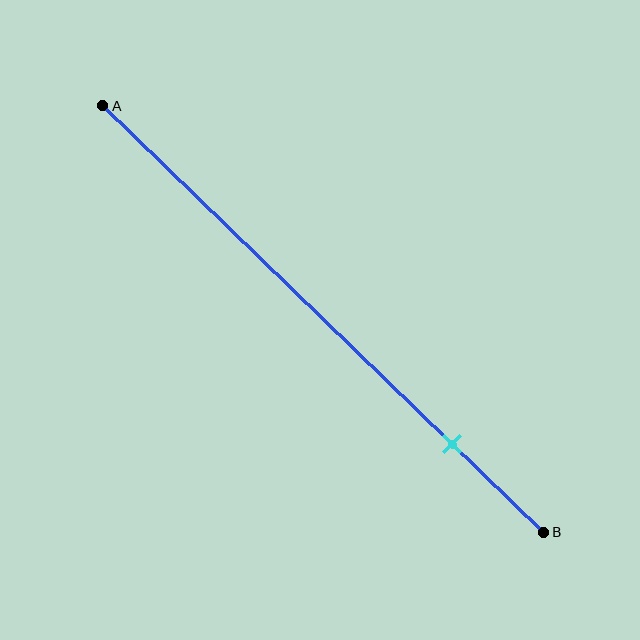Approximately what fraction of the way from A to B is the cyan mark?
The cyan mark is approximately 80% of the way from A to B.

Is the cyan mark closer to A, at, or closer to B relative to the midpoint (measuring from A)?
The cyan mark is closer to point B than the midpoint of segment AB.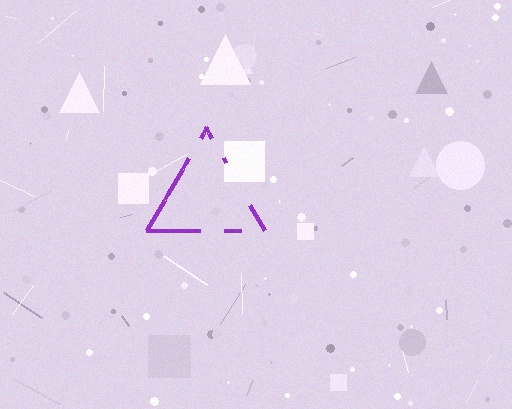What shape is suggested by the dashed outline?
The dashed outline suggests a triangle.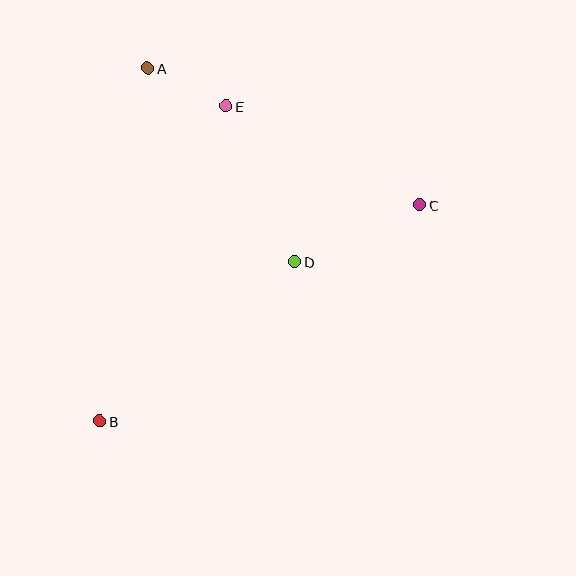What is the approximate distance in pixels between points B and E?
The distance between B and E is approximately 340 pixels.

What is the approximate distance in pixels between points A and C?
The distance between A and C is approximately 304 pixels.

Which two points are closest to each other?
Points A and E are closest to each other.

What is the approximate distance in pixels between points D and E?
The distance between D and E is approximately 170 pixels.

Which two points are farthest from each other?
Points B and C are farthest from each other.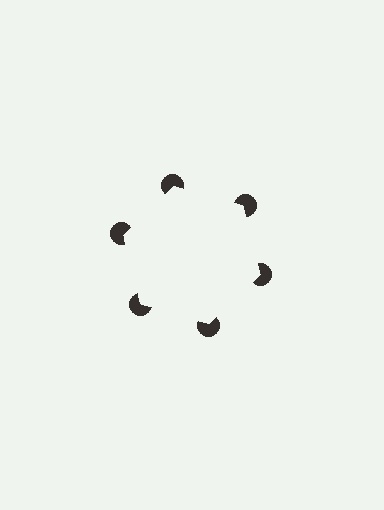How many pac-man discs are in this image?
There are 6 — one at each vertex of the illusory hexagon.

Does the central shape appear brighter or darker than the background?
It typically appears slightly brighter than the background, even though no actual brightness change is drawn.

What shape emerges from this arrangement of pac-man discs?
An illusory hexagon — its edges are inferred from the aligned wedge cuts in the pac-man discs, not physically drawn.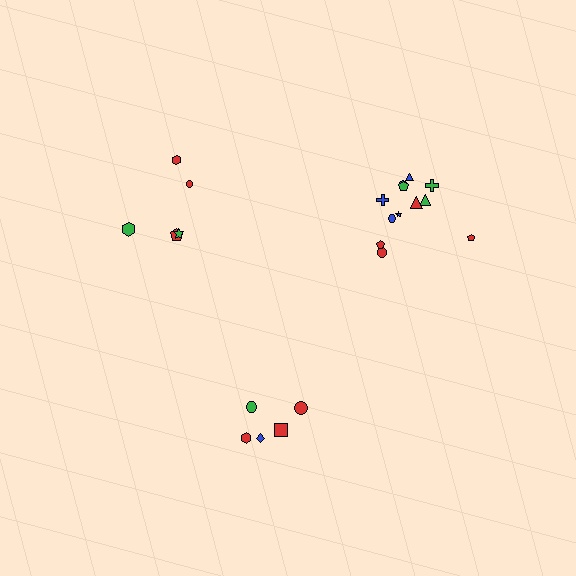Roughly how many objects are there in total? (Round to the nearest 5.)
Roughly 20 objects in total.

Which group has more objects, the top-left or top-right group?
The top-right group.